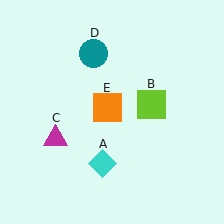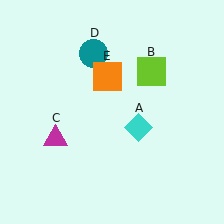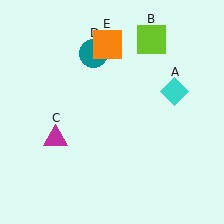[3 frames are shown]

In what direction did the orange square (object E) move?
The orange square (object E) moved up.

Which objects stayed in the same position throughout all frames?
Magenta triangle (object C) and teal circle (object D) remained stationary.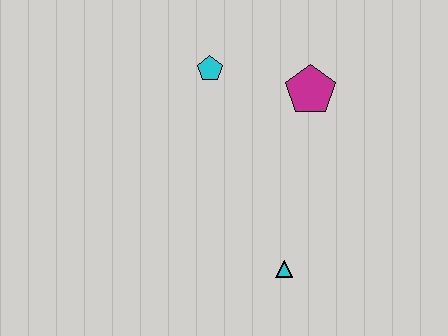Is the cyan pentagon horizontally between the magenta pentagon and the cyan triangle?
No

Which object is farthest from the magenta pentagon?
The cyan triangle is farthest from the magenta pentagon.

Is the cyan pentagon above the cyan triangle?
Yes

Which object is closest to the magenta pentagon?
The cyan pentagon is closest to the magenta pentagon.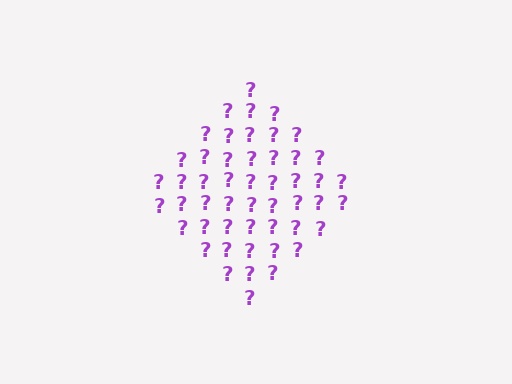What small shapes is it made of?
It is made of small question marks.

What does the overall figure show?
The overall figure shows a diamond.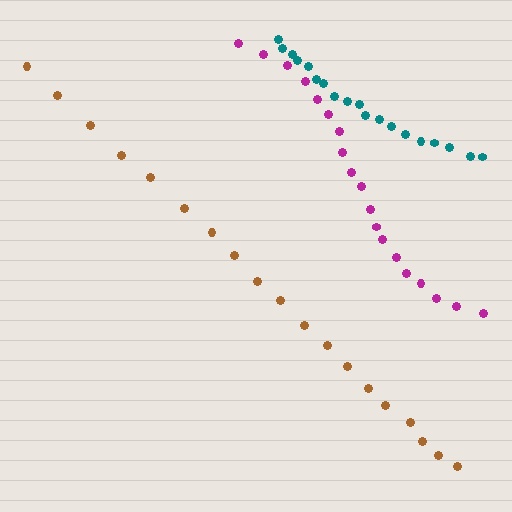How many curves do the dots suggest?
There are 3 distinct paths.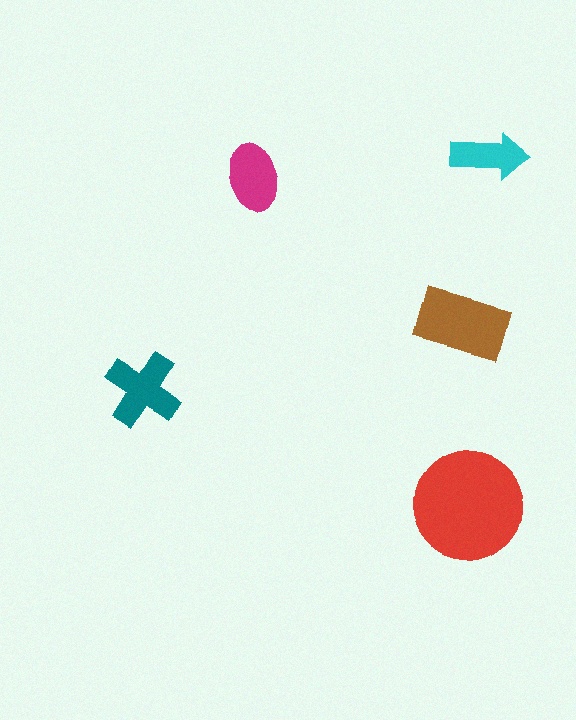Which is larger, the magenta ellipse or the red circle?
The red circle.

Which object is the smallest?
The cyan arrow.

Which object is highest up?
The cyan arrow is topmost.